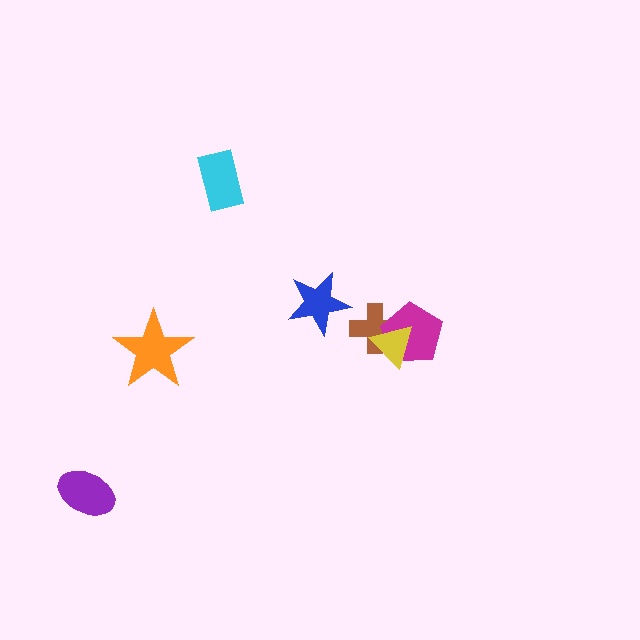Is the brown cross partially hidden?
Yes, it is partially covered by another shape.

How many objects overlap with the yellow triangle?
2 objects overlap with the yellow triangle.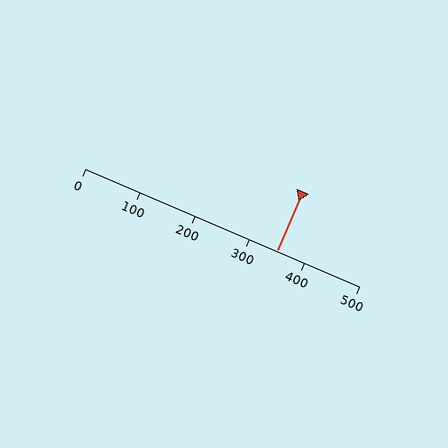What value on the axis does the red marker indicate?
The marker indicates approximately 350.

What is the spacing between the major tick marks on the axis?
The major ticks are spaced 100 apart.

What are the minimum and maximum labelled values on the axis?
The axis runs from 0 to 500.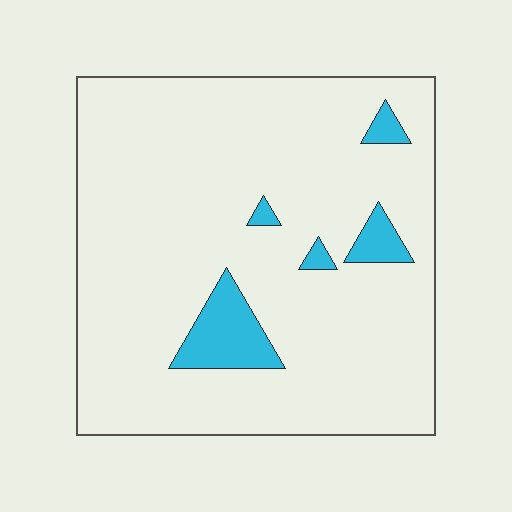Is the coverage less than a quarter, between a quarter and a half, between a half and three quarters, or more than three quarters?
Less than a quarter.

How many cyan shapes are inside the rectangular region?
5.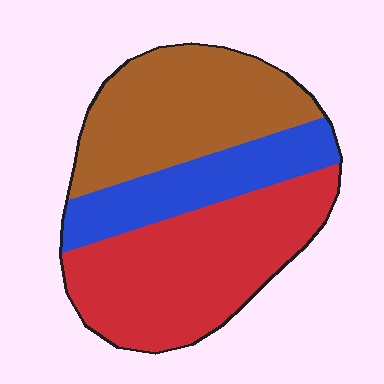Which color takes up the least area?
Blue, at roughly 20%.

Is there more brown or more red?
Red.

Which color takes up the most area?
Red, at roughly 45%.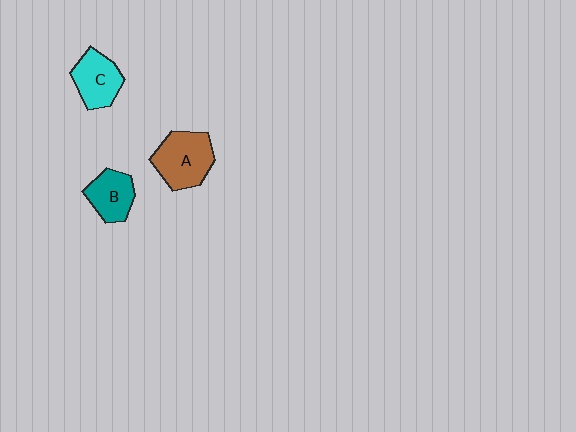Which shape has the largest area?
Shape A (brown).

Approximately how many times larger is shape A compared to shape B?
Approximately 1.4 times.